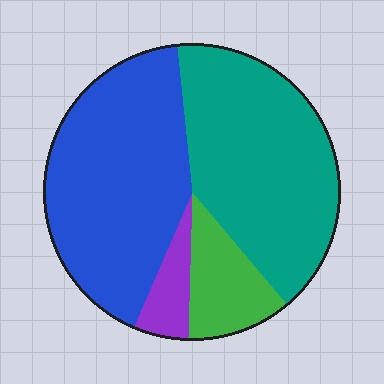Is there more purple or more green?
Green.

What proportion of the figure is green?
Green takes up about one eighth (1/8) of the figure.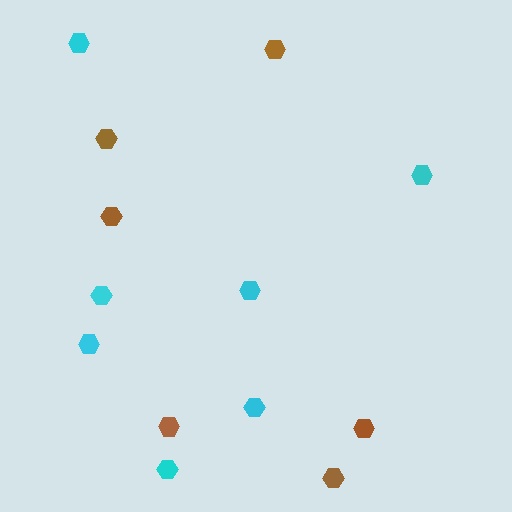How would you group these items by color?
There are 2 groups: one group of cyan hexagons (7) and one group of brown hexagons (6).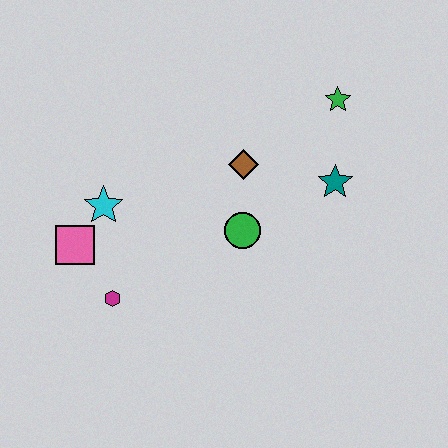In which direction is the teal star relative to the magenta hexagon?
The teal star is to the right of the magenta hexagon.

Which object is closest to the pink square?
The cyan star is closest to the pink square.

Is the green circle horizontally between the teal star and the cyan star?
Yes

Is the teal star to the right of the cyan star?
Yes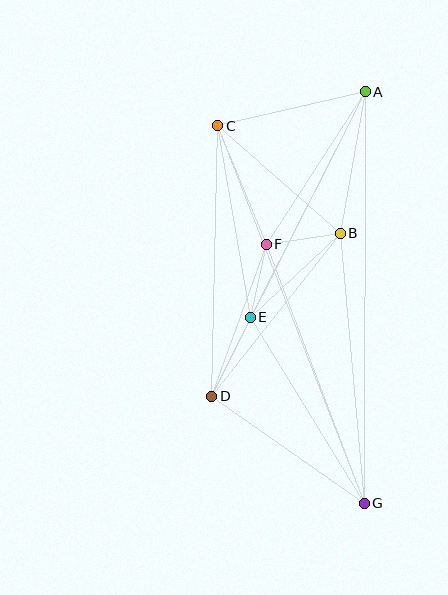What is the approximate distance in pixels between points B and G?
The distance between B and G is approximately 271 pixels.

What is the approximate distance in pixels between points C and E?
The distance between C and E is approximately 195 pixels.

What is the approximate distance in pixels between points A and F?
The distance between A and F is approximately 182 pixels.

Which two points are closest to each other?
Points E and F are closest to each other.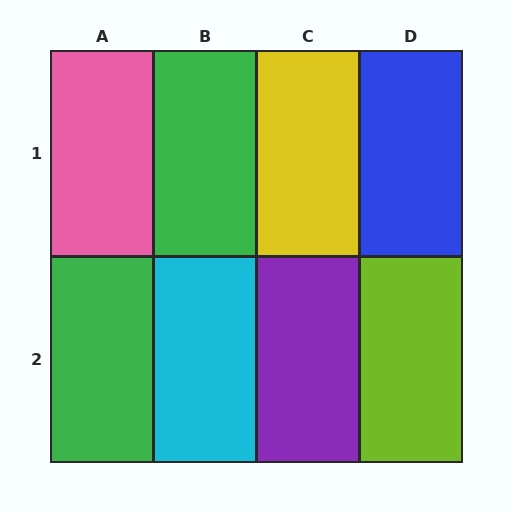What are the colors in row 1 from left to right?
Pink, green, yellow, blue.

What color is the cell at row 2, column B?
Cyan.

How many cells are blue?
1 cell is blue.